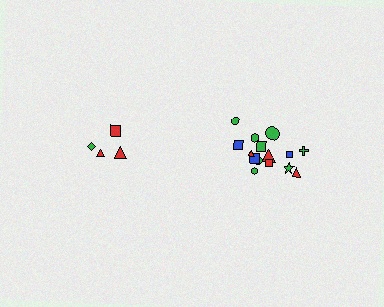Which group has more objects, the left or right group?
The right group.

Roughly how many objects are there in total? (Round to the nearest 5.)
Roughly 20 objects in total.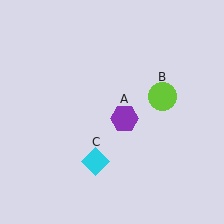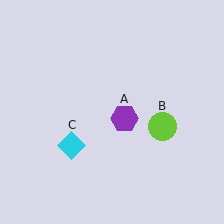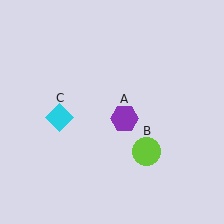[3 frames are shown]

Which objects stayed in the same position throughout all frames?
Purple hexagon (object A) remained stationary.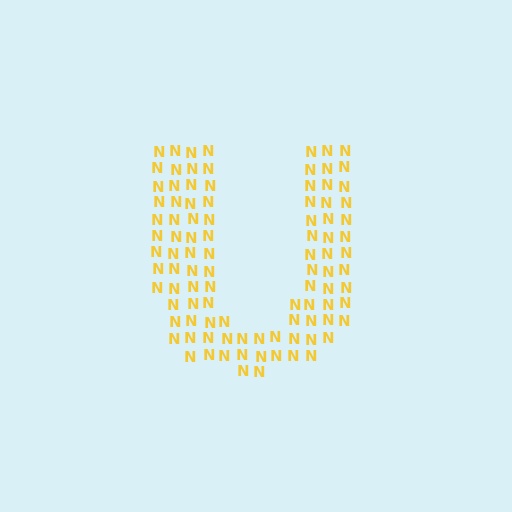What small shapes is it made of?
It is made of small letter N's.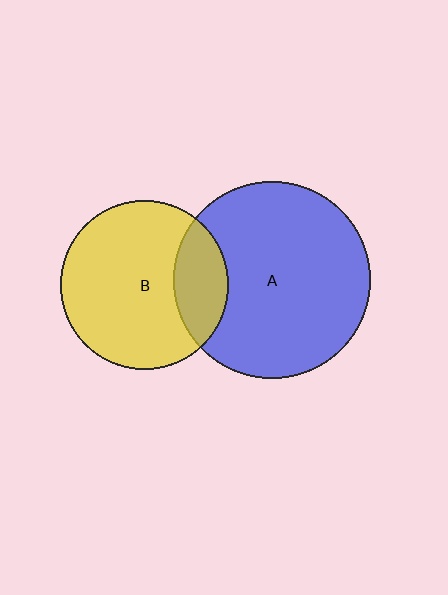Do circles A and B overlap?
Yes.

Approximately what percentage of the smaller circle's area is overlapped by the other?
Approximately 20%.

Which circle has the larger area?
Circle A (blue).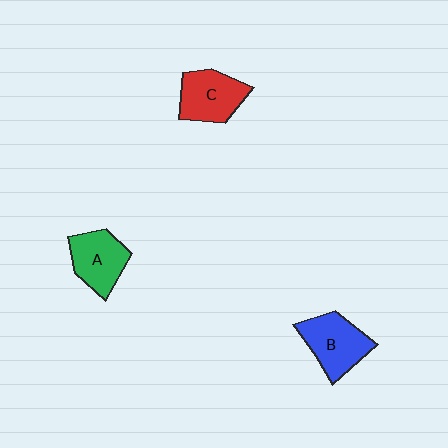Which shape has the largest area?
Shape B (blue).